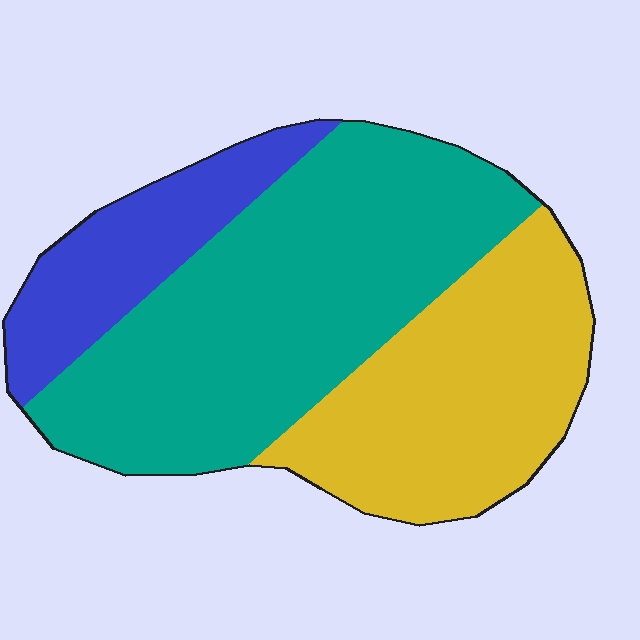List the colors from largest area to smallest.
From largest to smallest: teal, yellow, blue.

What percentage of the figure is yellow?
Yellow takes up between a quarter and a half of the figure.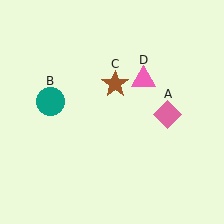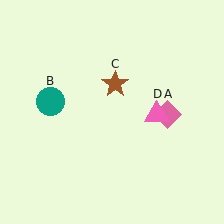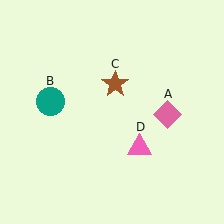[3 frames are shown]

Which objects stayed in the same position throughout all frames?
Pink diamond (object A) and teal circle (object B) and brown star (object C) remained stationary.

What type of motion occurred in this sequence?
The pink triangle (object D) rotated clockwise around the center of the scene.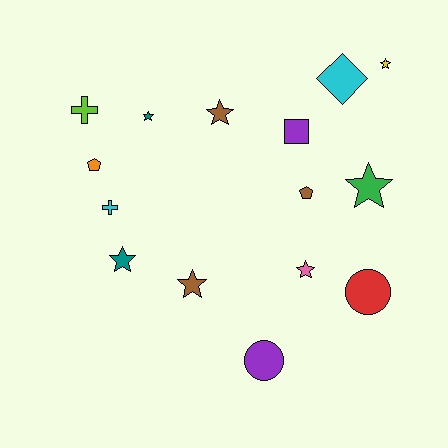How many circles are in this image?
There are 2 circles.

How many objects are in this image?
There are 15 objects.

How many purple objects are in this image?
There are 2 purple objects.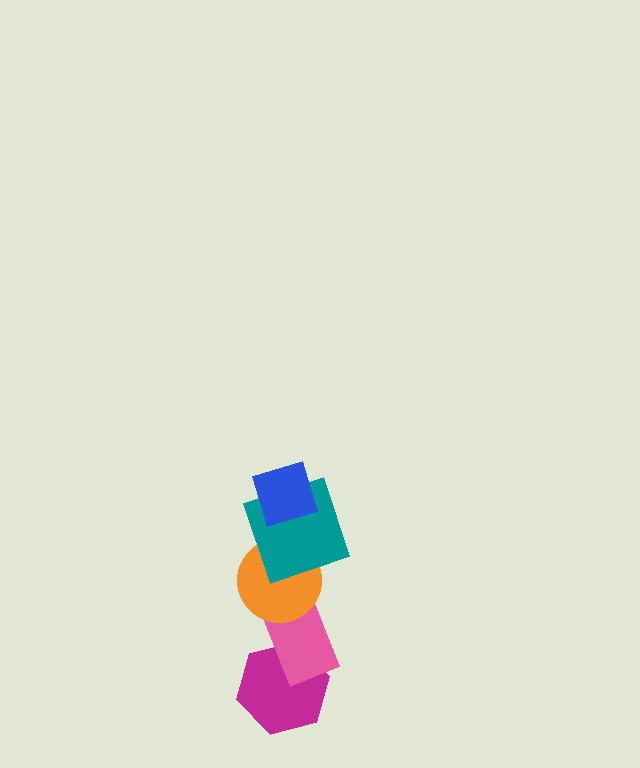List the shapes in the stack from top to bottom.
From top to bottom: the blue diamond, the teal square, the orange circle, the pink rectangle, the magenta hexagon.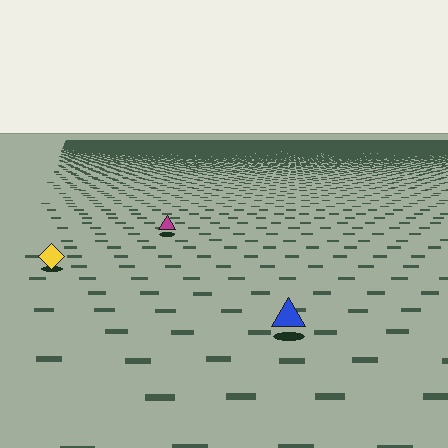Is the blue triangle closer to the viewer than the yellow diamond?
Yes. The blue triangle is closer — you can tell from the texture gradient: the ground texture is coarser near it.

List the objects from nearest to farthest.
From nearest to farthest: the blue triangle, the yellow diamond, the magenta triangle.